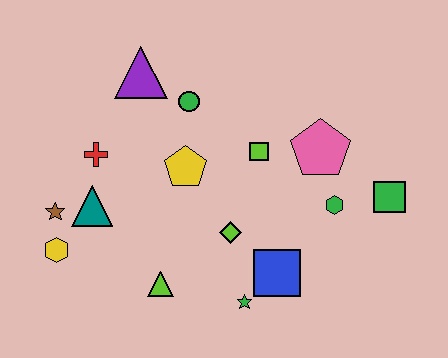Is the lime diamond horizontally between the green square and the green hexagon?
No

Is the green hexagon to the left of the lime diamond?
No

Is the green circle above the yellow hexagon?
Yes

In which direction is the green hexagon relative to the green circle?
The green hexagon is to the right of the green circle.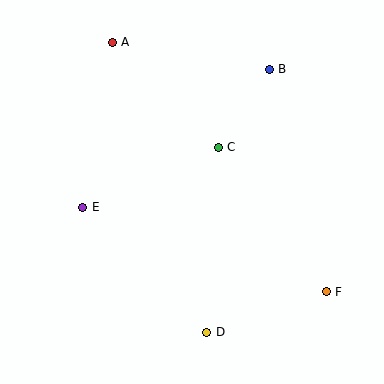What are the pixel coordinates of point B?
Point B is at (269, 69).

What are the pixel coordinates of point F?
Point F is at (326, 292).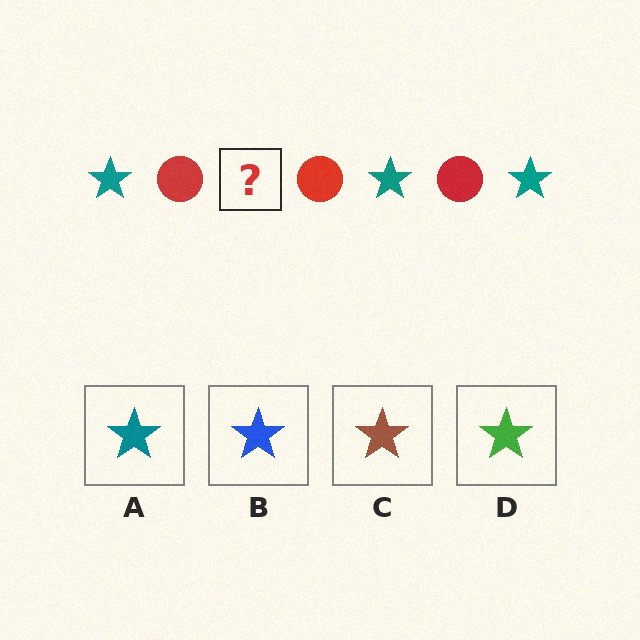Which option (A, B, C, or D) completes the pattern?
A.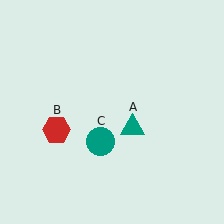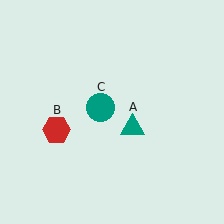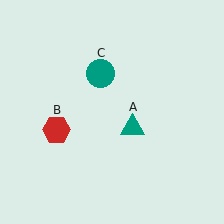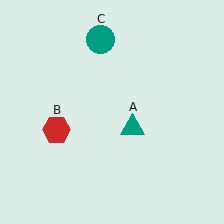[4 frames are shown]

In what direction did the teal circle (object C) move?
The teal circle (object C) moved up.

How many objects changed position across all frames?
1 object changed position: teal circle (object C).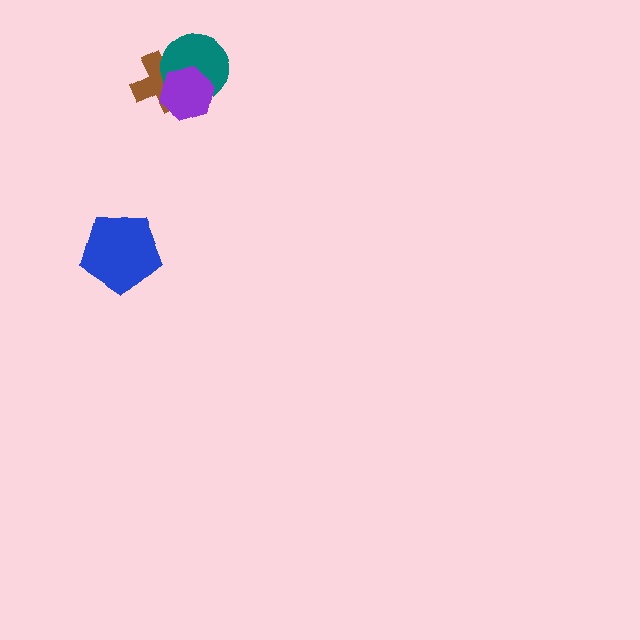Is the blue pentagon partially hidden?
No, no other shape covers it.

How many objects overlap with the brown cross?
2 objects overlap with the brown cross.